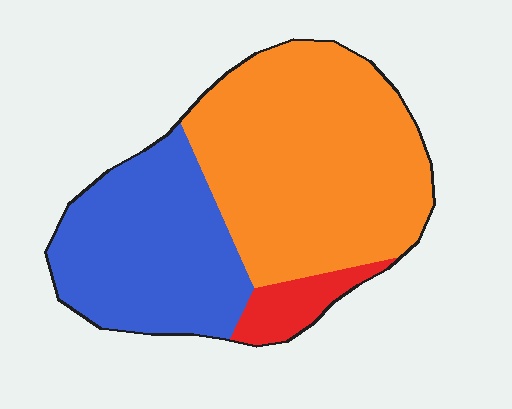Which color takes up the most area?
Orange, at roughly 55%.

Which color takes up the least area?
Red, at roughly 10%.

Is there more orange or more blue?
Orange.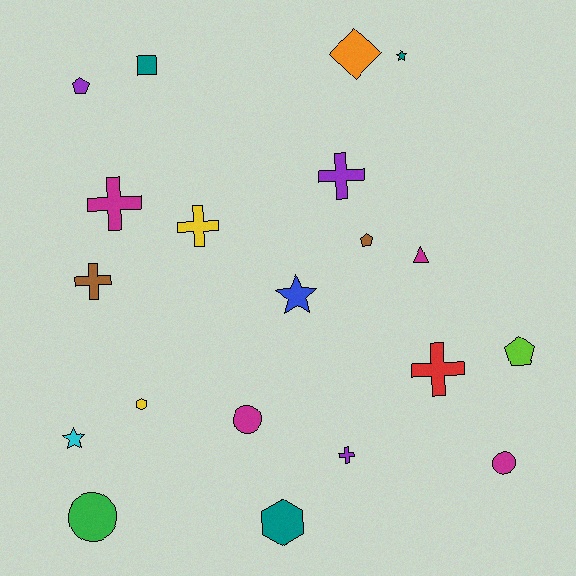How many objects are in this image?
There are 20 objects.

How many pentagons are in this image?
There are 3 pentagons.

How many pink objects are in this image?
There are no pink objects.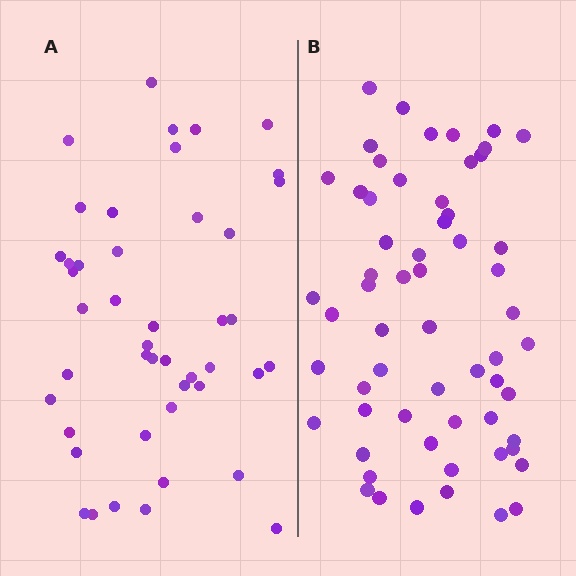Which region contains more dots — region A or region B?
Region B (the right region) has more dots.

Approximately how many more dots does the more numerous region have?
Region B has approximately 15 more dots than region A.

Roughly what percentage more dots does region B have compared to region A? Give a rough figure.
About 35% more.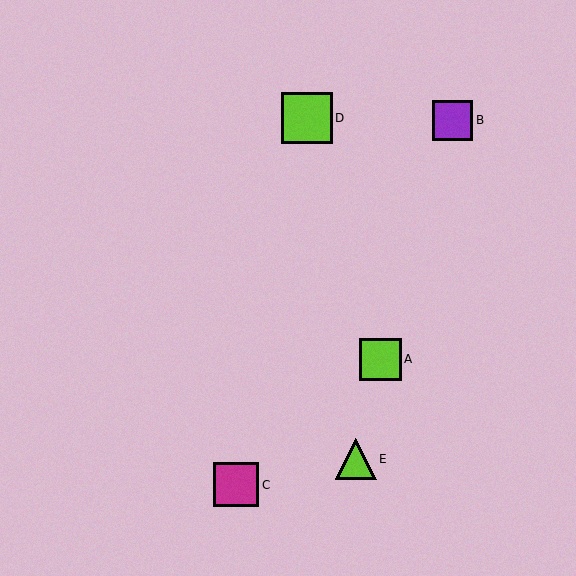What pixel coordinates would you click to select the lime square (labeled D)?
Click at (307, 118) to select the lime square D.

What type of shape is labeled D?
Shape D is a lime square.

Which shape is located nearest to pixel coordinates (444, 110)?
The purple square (labeled B) at (453, 120) is nearest to that location.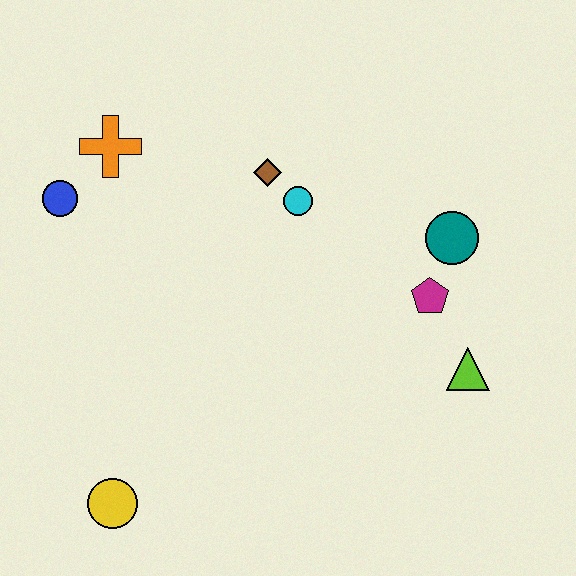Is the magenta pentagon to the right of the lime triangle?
No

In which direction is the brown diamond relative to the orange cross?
The brown diamond is to the right of the orange cross.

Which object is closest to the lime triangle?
The magenta pentagon is closest to the lime triangle.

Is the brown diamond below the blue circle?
No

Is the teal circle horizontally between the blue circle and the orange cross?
No